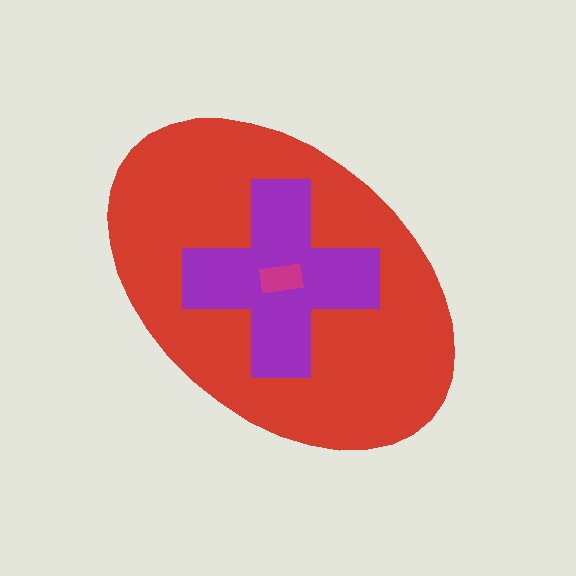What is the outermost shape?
The red ellipse.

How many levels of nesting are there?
3.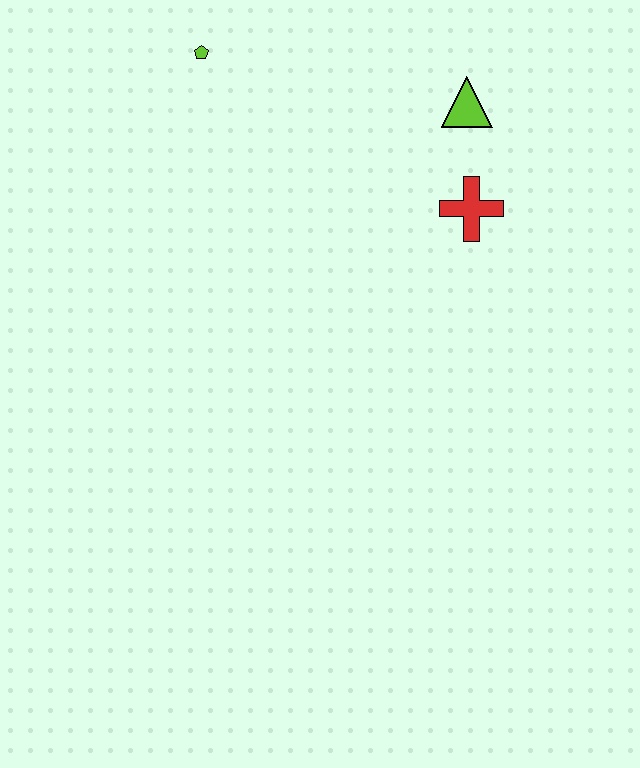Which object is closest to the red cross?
The lime triangle is closest to the red cross.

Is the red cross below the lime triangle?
Yes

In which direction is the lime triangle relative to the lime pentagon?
The lime triangle is to the right of the lime pentagon.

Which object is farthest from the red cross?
The lime pentagon is farthest from the red cross.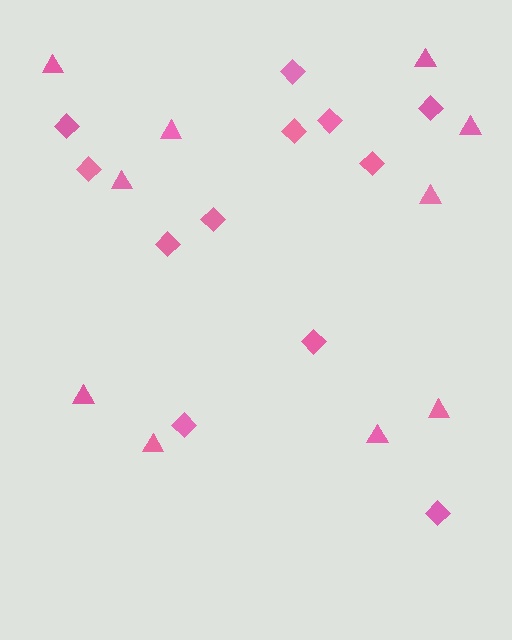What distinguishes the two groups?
There are 2 groups: one group of triangles (10) and one group of diamonds (12).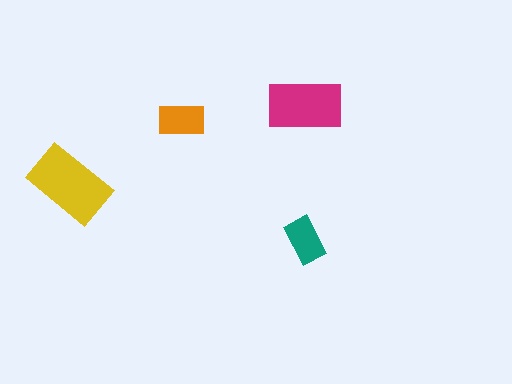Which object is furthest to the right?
The teal rectangle is rightmost.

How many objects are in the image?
There are 4 objects in the image.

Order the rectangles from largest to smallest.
the yellow one, the magenta one, the orange one, the teal one.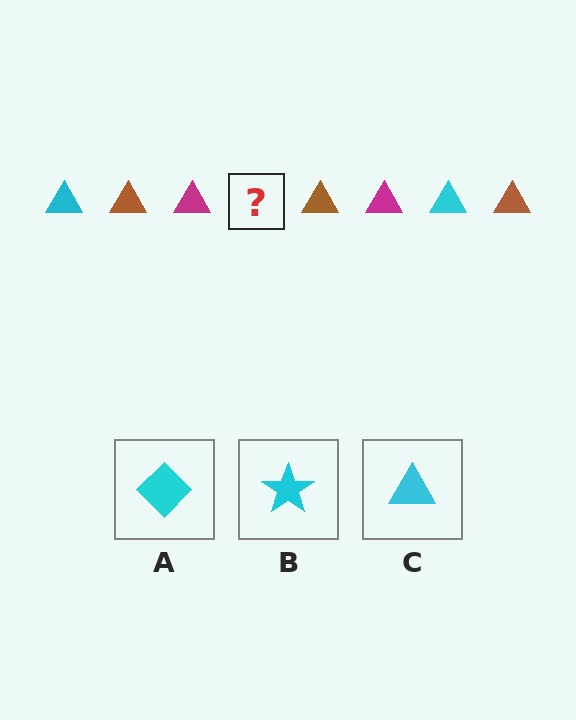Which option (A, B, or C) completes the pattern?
C.